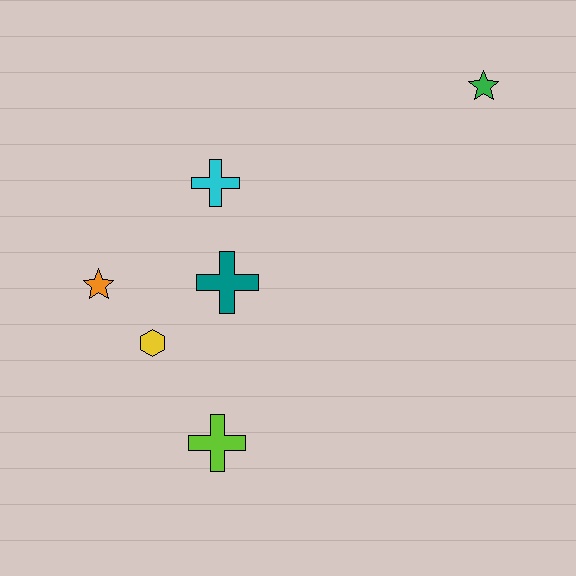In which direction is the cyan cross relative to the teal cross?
The cyan cross is above the teal cross.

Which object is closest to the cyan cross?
The teal cross is closest to the cyan cross.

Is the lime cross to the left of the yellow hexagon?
No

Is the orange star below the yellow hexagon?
No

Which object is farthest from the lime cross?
The green star is farthest from the lime cross.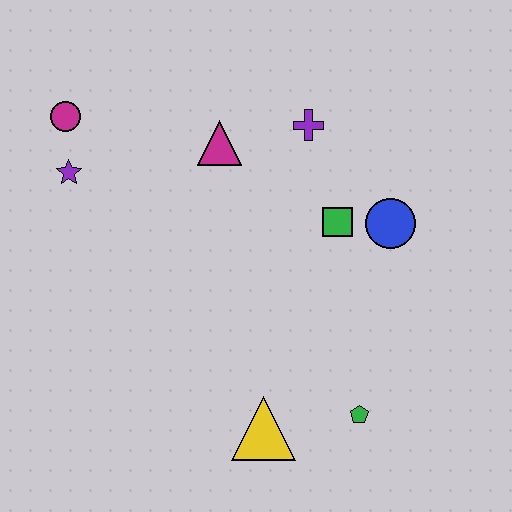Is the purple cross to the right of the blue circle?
No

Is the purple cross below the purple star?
No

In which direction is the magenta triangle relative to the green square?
The magenta triangle is to the left of the green square.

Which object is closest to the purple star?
The magenta circle is closest to the purple star.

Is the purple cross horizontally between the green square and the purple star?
Yes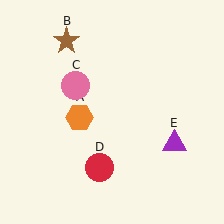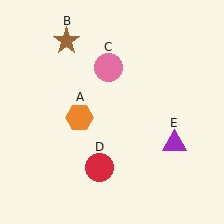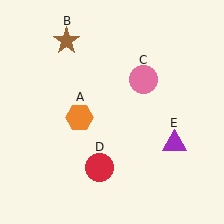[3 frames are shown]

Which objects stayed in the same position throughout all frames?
Orange hexagon (object A) and brown star (object B) and red circle (object D) and purple triangle (object E) remained stationary.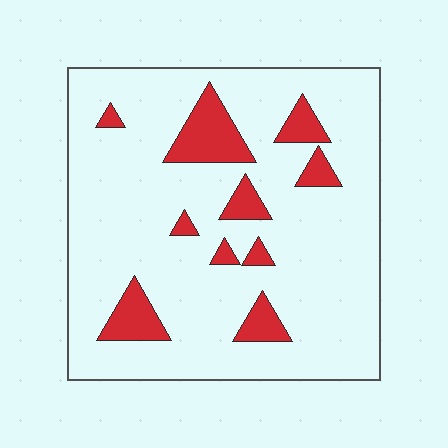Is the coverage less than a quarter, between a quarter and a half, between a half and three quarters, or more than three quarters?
Less than a quarter.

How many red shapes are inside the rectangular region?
10.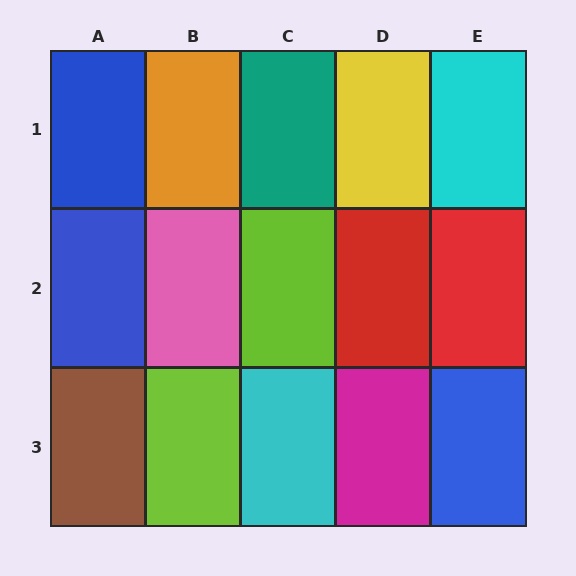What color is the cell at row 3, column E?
Blue.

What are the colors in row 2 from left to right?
Blue, pink, lime, red, red.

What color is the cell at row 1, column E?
Cyan.